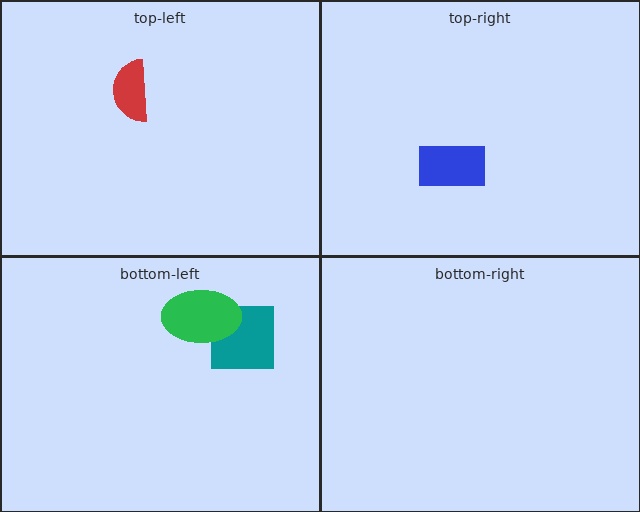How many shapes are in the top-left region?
1.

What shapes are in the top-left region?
The red semicircle.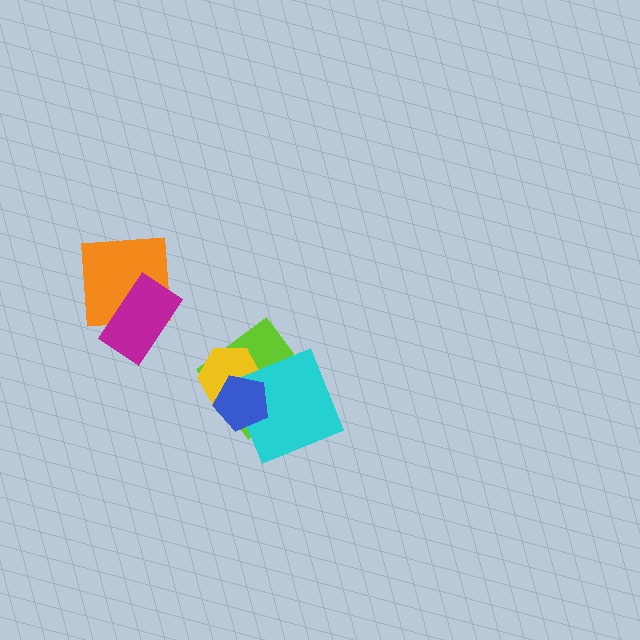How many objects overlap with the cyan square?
3 objects overlap with the cyan square.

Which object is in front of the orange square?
The magenta rectangle is in front of the orange square.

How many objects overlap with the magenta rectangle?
1 object overlaps with the magenta rectangle.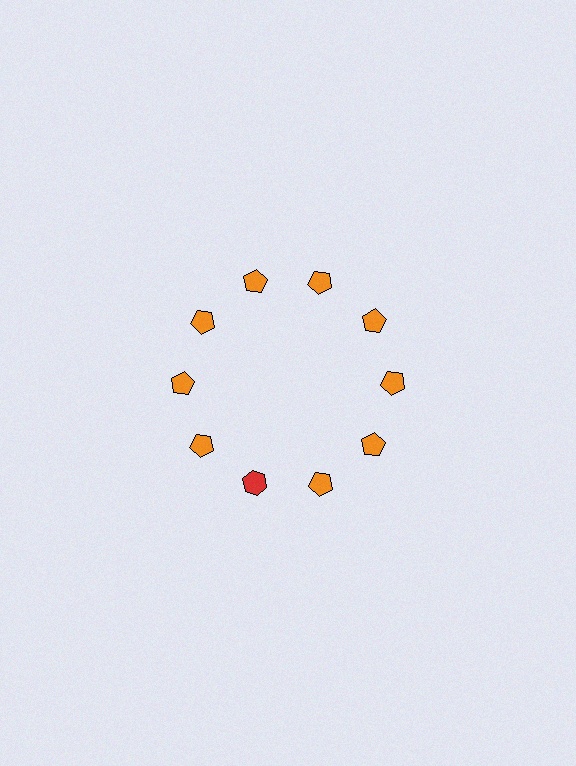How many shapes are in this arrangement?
There are 10 shapes arranged in a ring pattern.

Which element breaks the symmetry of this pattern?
The red hexagon at roughly the 7 o'clock position breaks the symmetry. All other shapes are orange pentagons.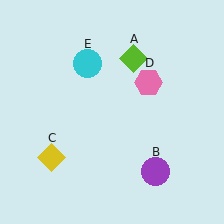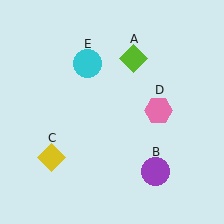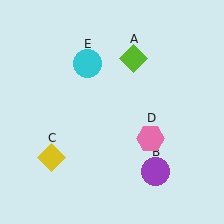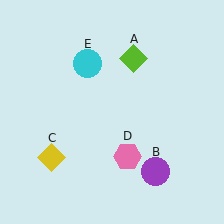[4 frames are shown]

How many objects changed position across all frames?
1 object changed position: pink hexagon (object D).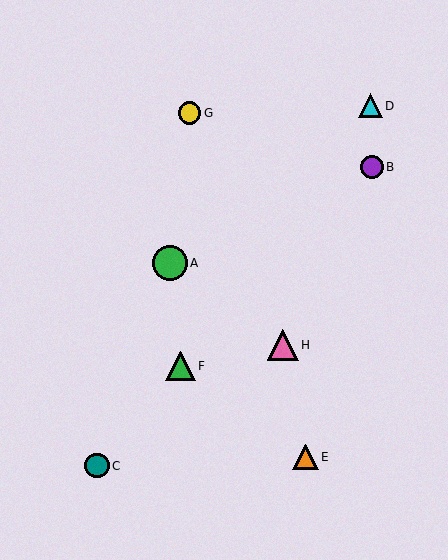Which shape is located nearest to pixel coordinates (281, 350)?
The pink triangle (labeled H) at (283, 345) is nearest to that location.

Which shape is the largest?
The green circle (labeled A) is the largest.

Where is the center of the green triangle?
The center of the green triangle is at (181, 366).